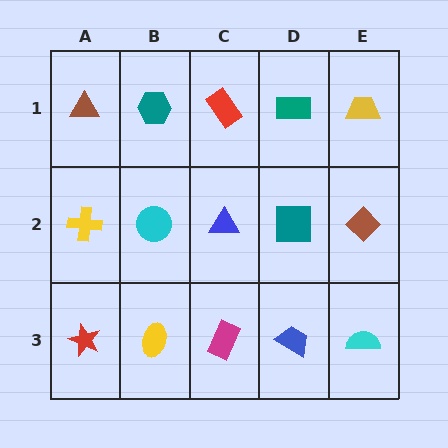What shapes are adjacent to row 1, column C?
A blue triangle (row 2, column C), a teal hexagon (row 1, column B), a teal rectangle (row 1, column D).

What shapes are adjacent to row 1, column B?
A cyan circle (row 2, column B), a brown triangle (row 1, column A), a red rectangle (row 1, column C).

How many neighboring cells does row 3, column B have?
3.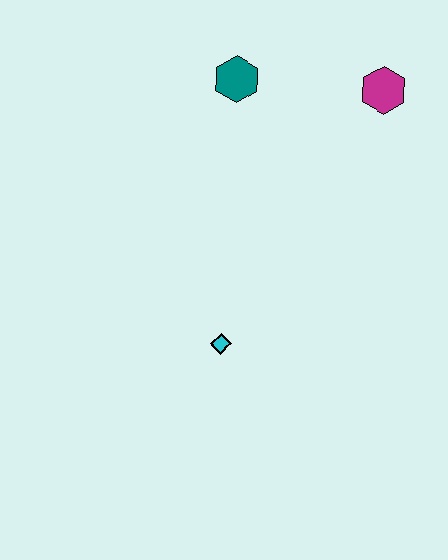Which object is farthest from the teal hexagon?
The cyan diamond is farthest from the teal hexagon.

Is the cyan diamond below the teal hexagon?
Yes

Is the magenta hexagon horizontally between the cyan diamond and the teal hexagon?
No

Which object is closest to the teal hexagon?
The magenta hexagon is closest to the teal hexagon.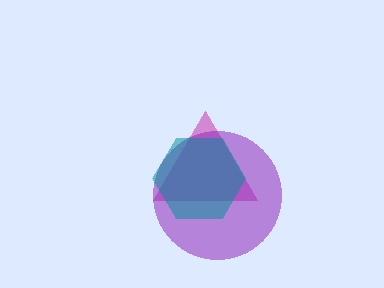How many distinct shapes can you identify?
There are 3 distinct shapes: a magenta triangle, a purple circle, a teal hexagon.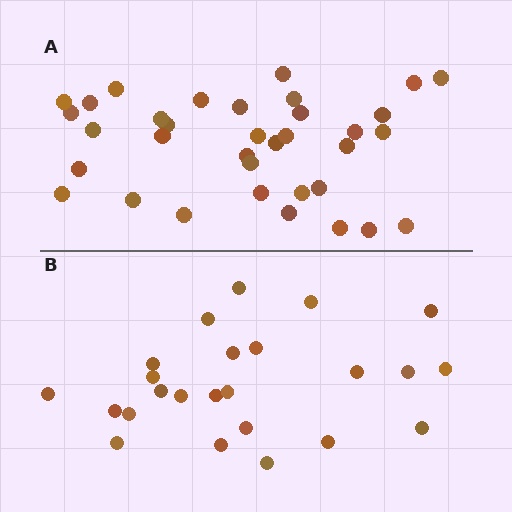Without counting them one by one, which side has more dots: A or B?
Region A (the top region) has more dots.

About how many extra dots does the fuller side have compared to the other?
Region A has roughly 12 or so more dots than region B.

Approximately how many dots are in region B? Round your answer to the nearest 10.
About 20 dots. (The exact count is 24, which rounds to 20.)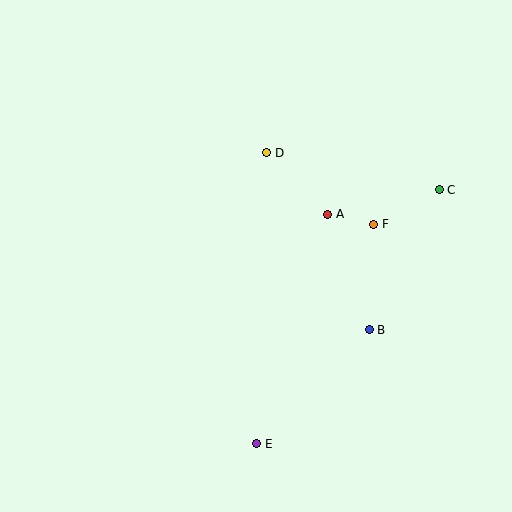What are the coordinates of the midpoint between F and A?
The midpoint between F and A is at (351, 219).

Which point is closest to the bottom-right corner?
Point B is closest to the bottom-right corner.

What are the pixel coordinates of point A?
Point A is at (328, 214).